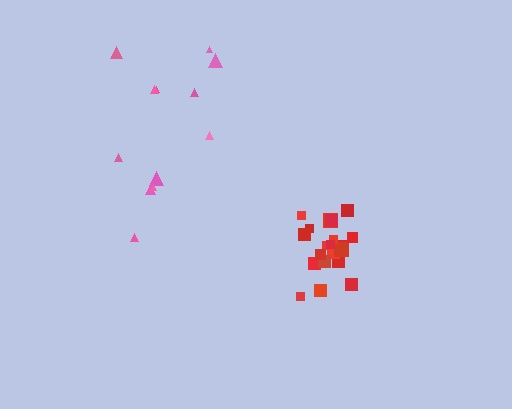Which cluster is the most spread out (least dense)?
Pink.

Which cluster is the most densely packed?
Red.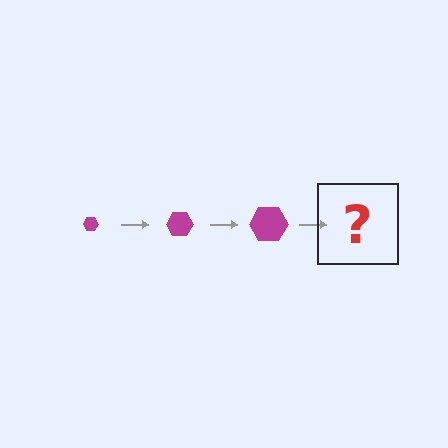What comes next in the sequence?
The next element should be a magenta hexagon, larger than the previous one.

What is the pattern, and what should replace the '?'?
The pattern is that the hexagon gets progressively larger each step. The '?' should be a magenta hexagon, larger than the previous one.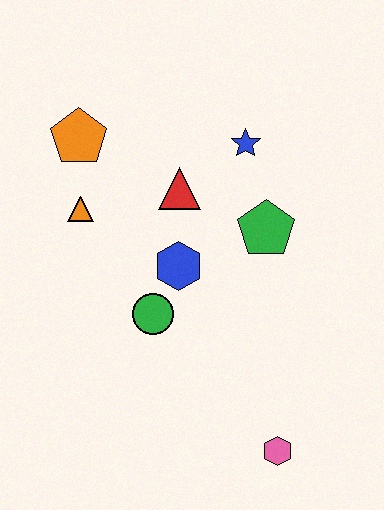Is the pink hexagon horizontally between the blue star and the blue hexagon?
No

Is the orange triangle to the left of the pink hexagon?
Yes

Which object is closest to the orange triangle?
The orange pentagon is closest to the orange triangle.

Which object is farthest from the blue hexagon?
The pink hexagon is farthest from the blue hexagon.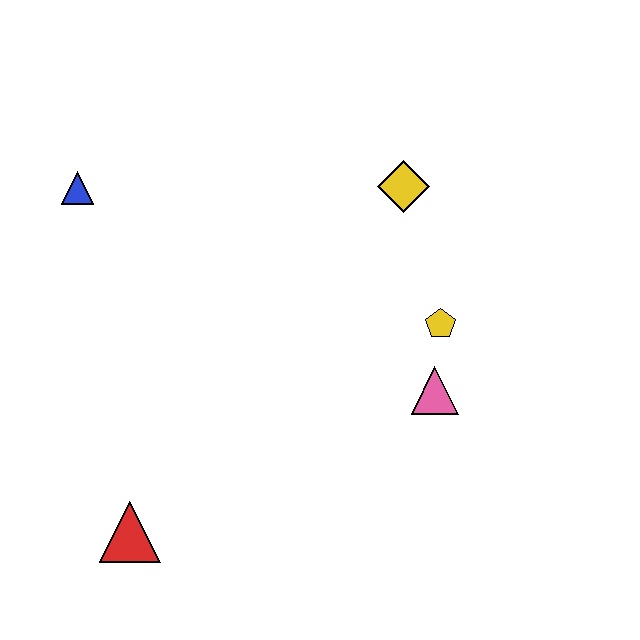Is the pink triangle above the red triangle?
Yes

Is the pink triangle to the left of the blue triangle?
No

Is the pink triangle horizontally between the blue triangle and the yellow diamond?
No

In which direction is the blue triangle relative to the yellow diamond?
The blue triangle is to the left of the yellow diamond.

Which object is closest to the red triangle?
The pink triangle is closest to the red triangle.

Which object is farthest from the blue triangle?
The pink triangle is farthest from the blue triangle.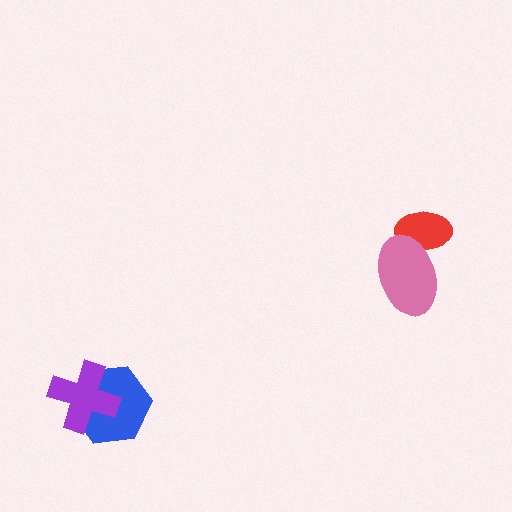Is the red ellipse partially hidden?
Yes, it is partially covered by another shape.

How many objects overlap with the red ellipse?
1 object overlaps with the red ellipse.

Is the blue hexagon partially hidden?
Yes, it is partially covered by another shape.